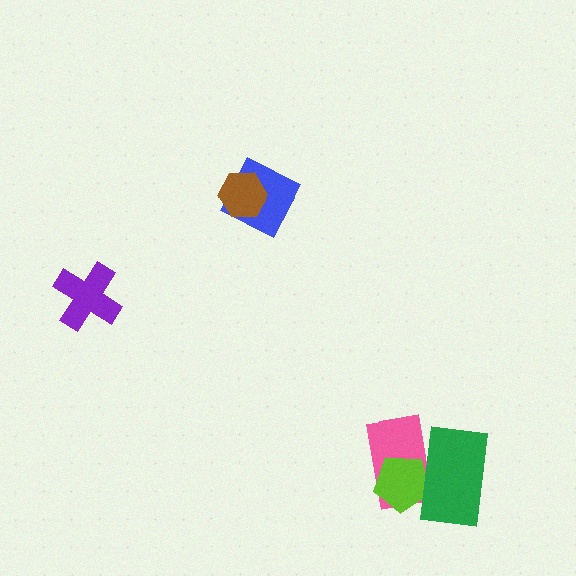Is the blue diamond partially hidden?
Yes, it is partially covered by another shape.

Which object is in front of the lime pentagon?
The green rectangle is in front of the lime pentagon.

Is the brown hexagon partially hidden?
No, no other shape covers it.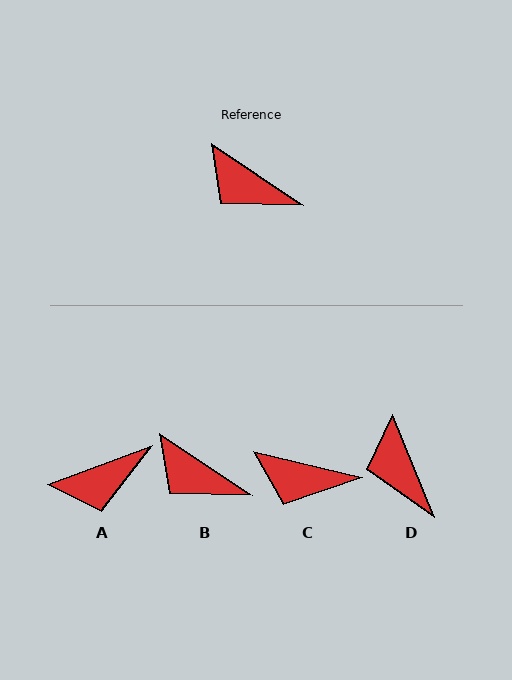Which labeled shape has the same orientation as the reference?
B.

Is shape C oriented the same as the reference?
No, it is off by about 21 degrees.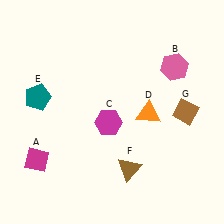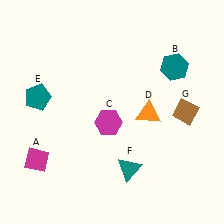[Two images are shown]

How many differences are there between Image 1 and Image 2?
There are 2 differences between the two images.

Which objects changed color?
B changed from pink to teal. F changed from brown to teal.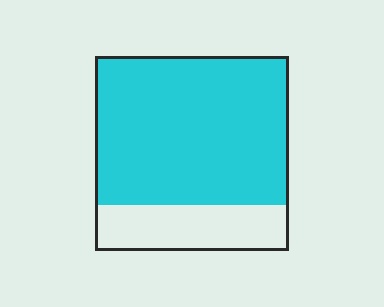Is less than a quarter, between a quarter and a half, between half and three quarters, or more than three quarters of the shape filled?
More than three quarters.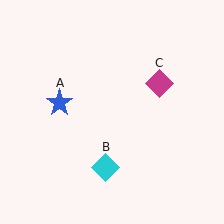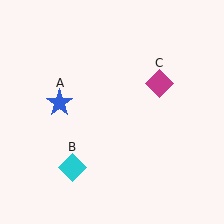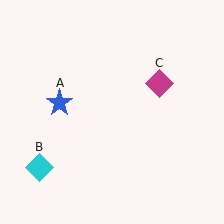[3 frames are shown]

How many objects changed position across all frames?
1 object changed position: cyan diamond (object B).